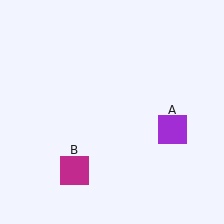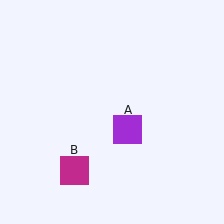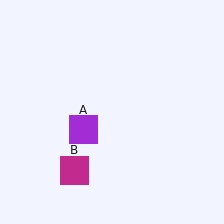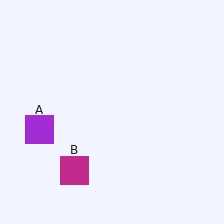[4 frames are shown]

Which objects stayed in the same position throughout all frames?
Magenta square (object B) remained stationary.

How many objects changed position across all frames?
1 object changed position: purple square (object A).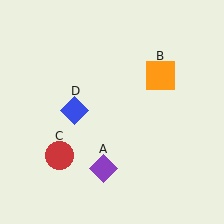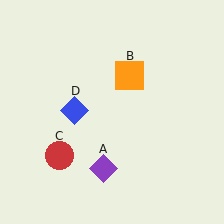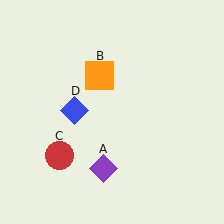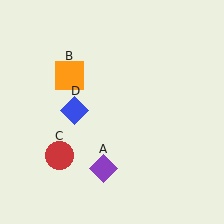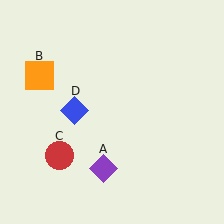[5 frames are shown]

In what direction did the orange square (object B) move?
The orange square (object B) moved left.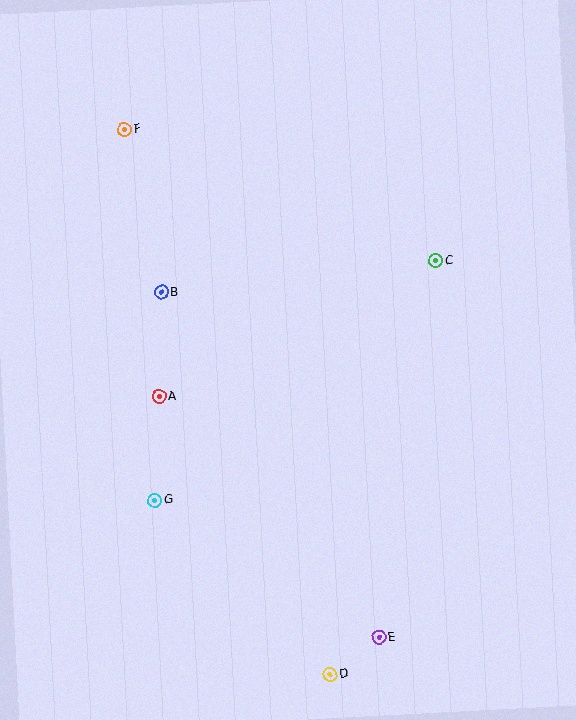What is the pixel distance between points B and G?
The distance between B and G is 208 pixels.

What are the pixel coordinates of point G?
Point G is at (155, 500).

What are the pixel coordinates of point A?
Point A is at (159, 396).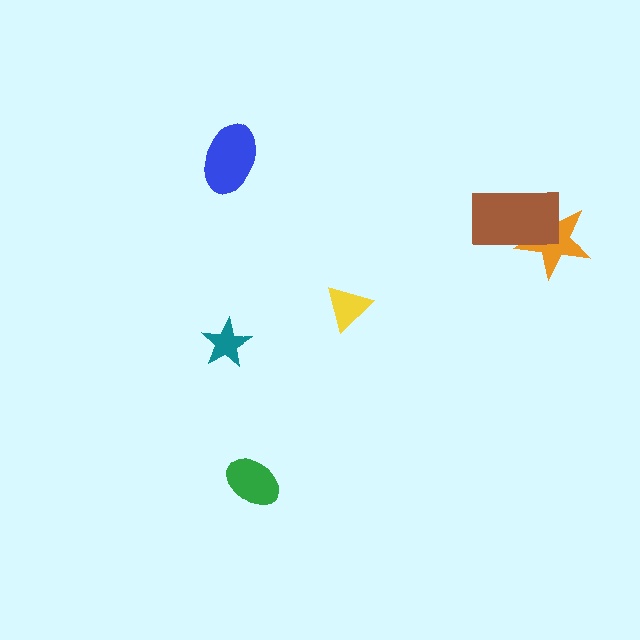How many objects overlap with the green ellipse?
0 objects overlap with the green ellipse.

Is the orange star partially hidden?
Yes, it is partially covered by another shape.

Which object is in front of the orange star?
The brown rectangle is in front of the orange star.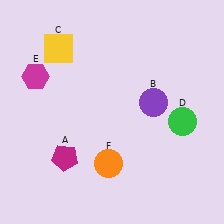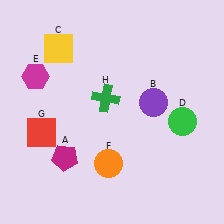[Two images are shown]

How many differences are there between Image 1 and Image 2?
There are 2 differences between the two images.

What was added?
A red square (G), a green cross (H) were added in Image 2.